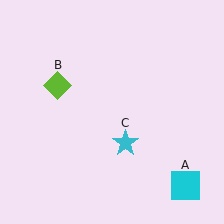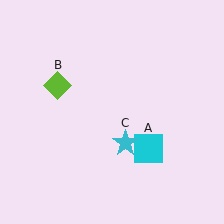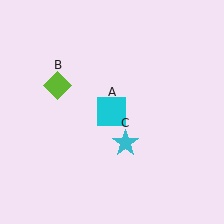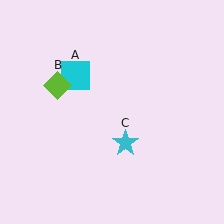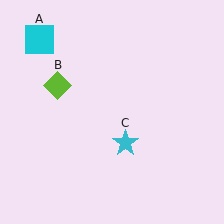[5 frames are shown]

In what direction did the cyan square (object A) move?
The cyan square (object A) moved up and to the left.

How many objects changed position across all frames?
1 object changed position: cyan square (object A).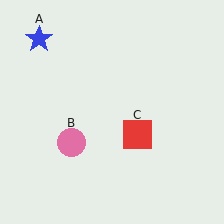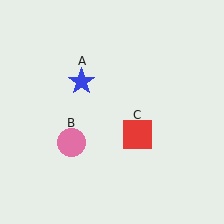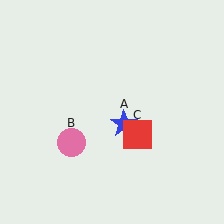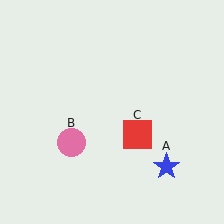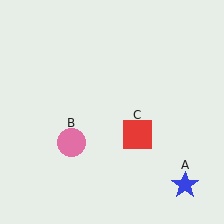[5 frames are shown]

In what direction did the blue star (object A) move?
The blue star (object A) moved down and to the right.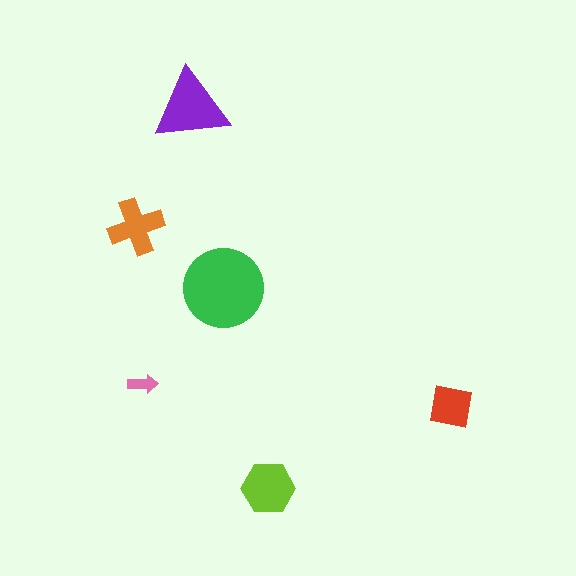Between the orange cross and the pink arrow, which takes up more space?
The orange cross.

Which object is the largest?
The green circle.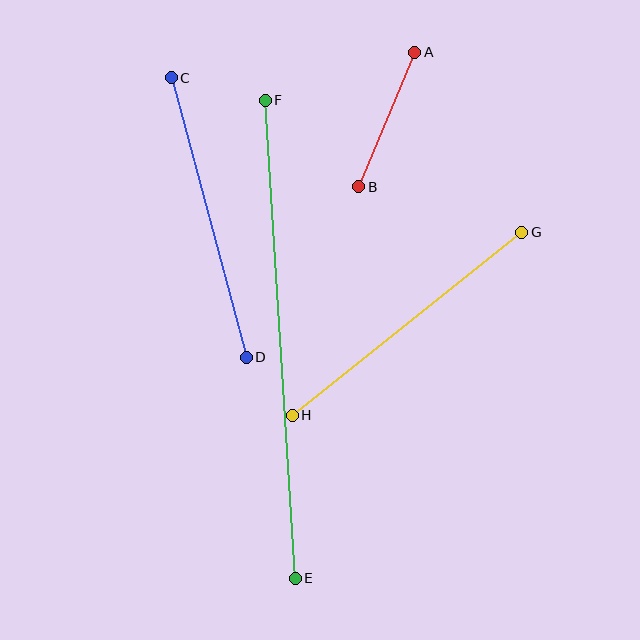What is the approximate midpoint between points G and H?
The midpoint is at approximately (407, 324) pixels.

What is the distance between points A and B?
The distance is approximately 146 pixels.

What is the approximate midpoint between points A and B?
The midpoint is at approximately (387, 120) pixels.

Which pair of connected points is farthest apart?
Points E and F are farthest apart.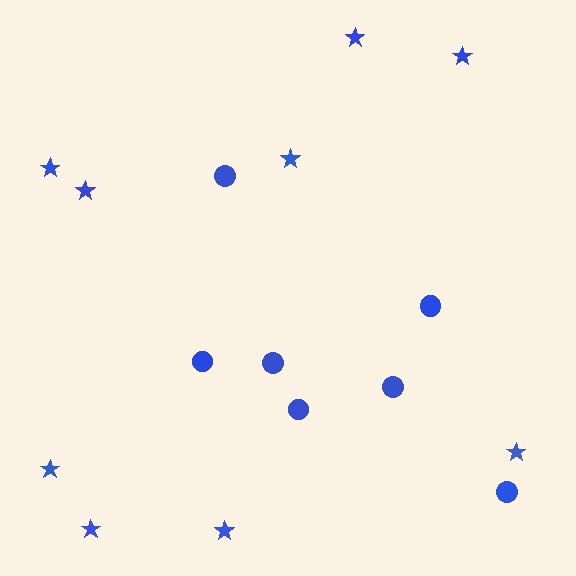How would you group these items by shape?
There are 2 groups: one group of circles (7) and one group of stars (9).